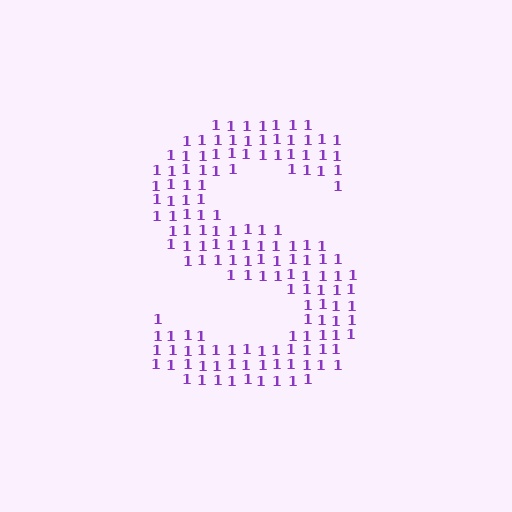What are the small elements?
The small elements are digit 1's.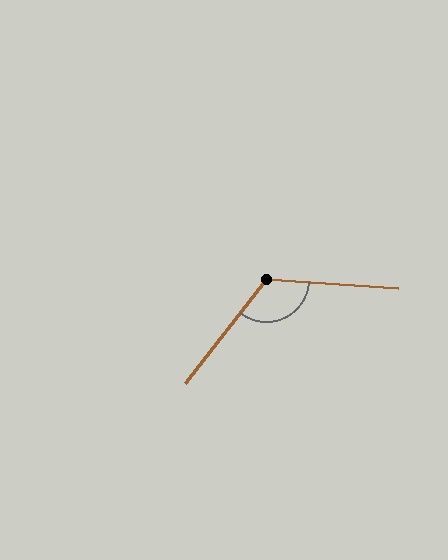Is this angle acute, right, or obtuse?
It is obtuse.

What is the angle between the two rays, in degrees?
Approximately 124 degrees.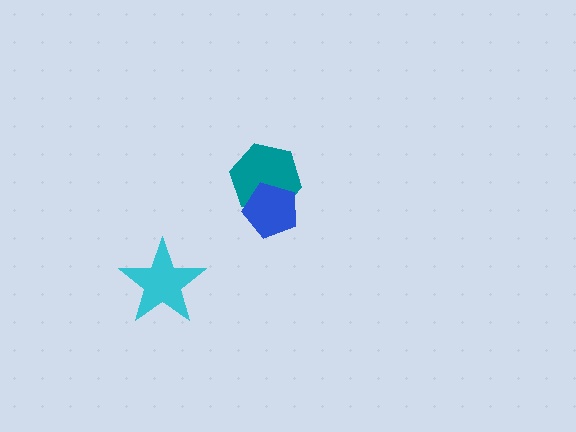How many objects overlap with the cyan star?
0 objects overlap with the cyan star.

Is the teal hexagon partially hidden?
Yes, it is partially covered by another shape.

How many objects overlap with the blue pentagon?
1 object overlaps with the blue pentagon.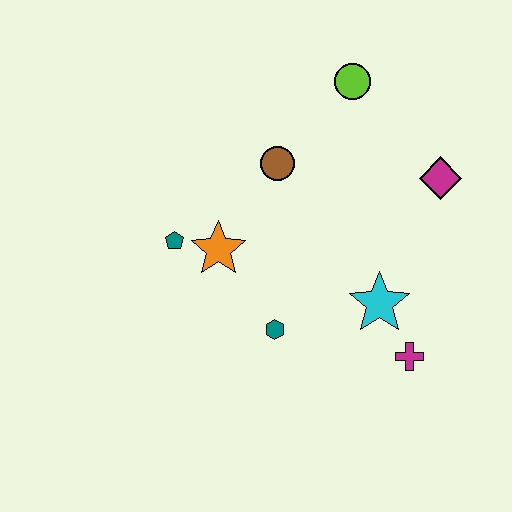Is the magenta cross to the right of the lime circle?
Yes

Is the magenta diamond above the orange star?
Yes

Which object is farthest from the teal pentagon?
The magenta diamond is farthest from the teal pentagon.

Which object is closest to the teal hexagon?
The orange star is closest to the teal hexagon.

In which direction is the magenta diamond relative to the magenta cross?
The magenta diamond is above the magenta cross.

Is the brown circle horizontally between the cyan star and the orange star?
Yes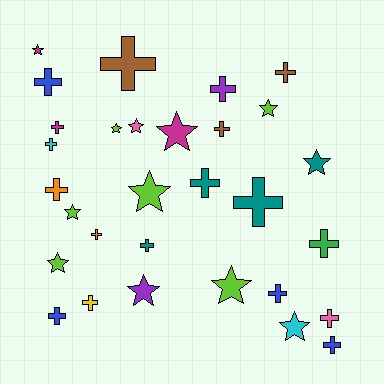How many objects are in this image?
There are 30 objects.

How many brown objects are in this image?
There are 3 brown objects.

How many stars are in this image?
There are 12 stars.